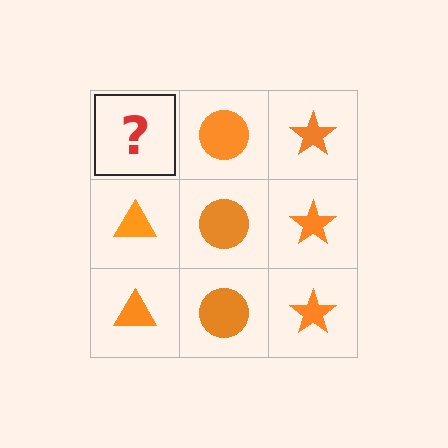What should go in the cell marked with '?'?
The missing cell should contain an orange triangle.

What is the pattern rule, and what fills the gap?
The rule is that each column has a consistent shape. The gap should be filled with an orange triangle.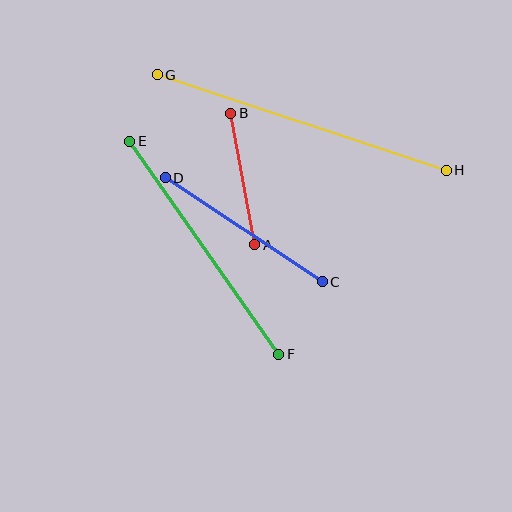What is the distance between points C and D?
The distance is approximately 188 pixels.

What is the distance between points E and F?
The distance is approximately 260 pixels.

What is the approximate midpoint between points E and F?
The midpoint is at approximately (204, 248) pixels.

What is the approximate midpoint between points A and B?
The midpoint is at approximately (243, 179) pixels.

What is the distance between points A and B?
The distance is approximately 134 pixels.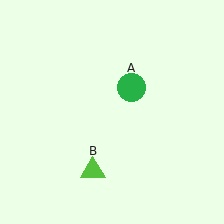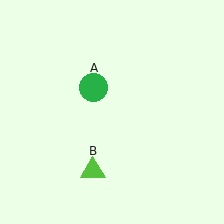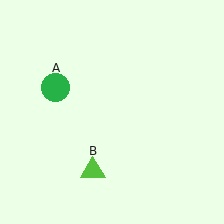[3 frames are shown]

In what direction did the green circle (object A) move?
The green circle (object A) moved left.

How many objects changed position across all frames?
1 object changed position: green circle (object A).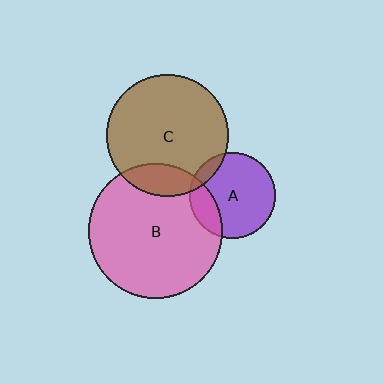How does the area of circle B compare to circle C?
Approximately 1.2 times.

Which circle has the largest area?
Circle B (pink).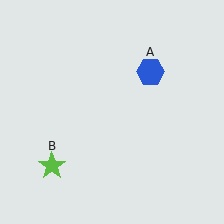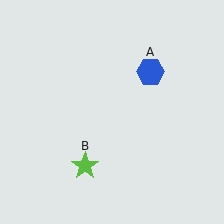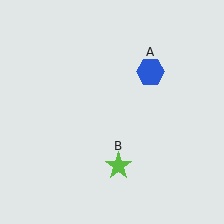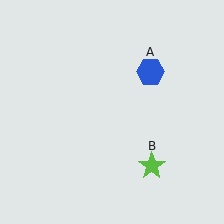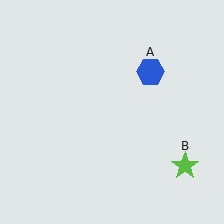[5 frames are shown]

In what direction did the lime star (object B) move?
The lime star (object B) moved right.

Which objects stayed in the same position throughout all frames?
Blue hexagon (object A) remained stationary.